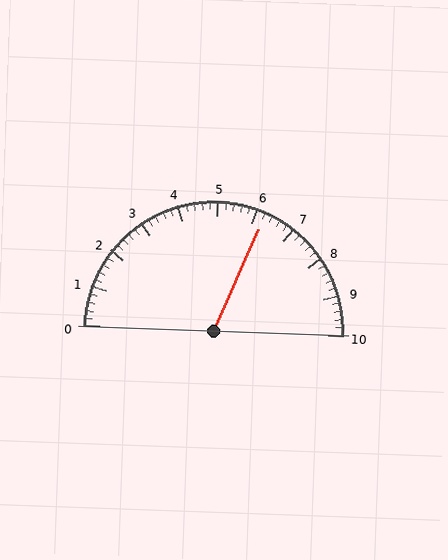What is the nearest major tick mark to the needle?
The nearest major tick mark is 6.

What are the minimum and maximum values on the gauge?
The gauge ranges from 0 to 10.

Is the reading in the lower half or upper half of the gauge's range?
The reading is in the upper half of the range (0 to 10).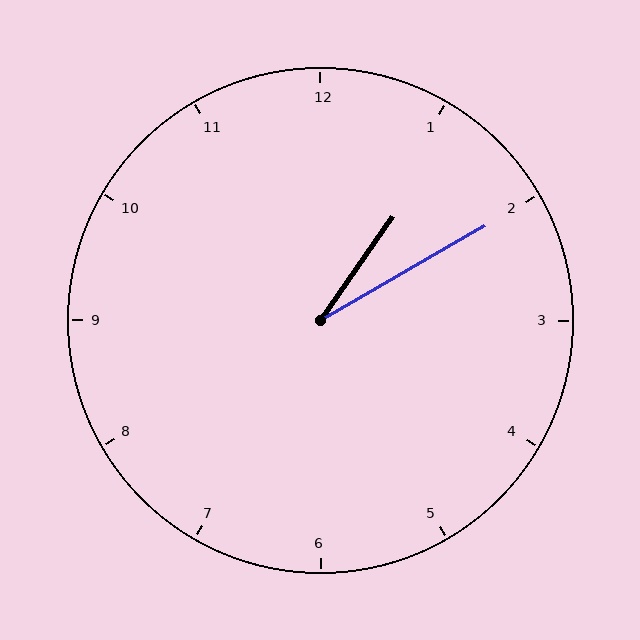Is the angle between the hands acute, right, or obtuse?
It is acute.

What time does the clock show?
1:10.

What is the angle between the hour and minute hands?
Approximately 25 degrees.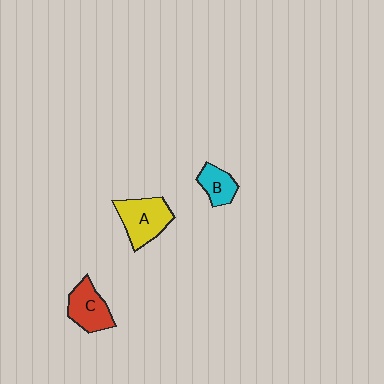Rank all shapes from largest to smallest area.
From largest to smallest: A (yellow), C (red), B (cyan).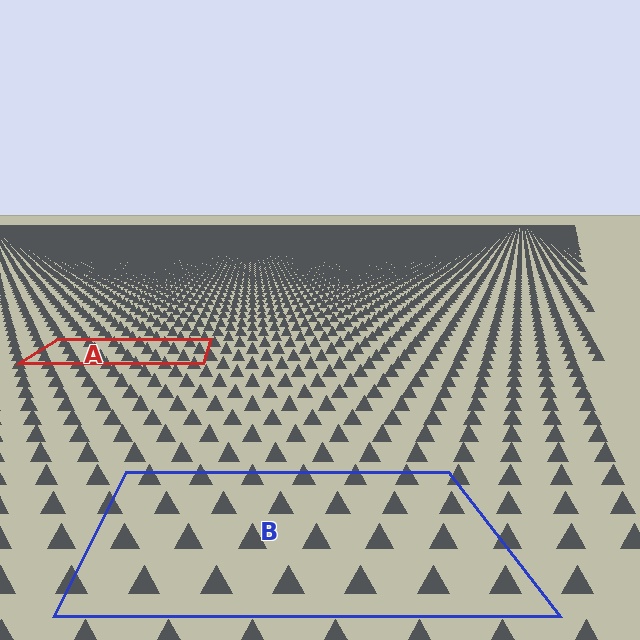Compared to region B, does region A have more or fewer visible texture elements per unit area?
Region A has more texture elements per unit area — they are packed more densely because it is farther away.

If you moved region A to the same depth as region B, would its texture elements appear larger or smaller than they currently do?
They would appear larger. At a closer depth, the same texture elements are projected at a bigger on-screen size.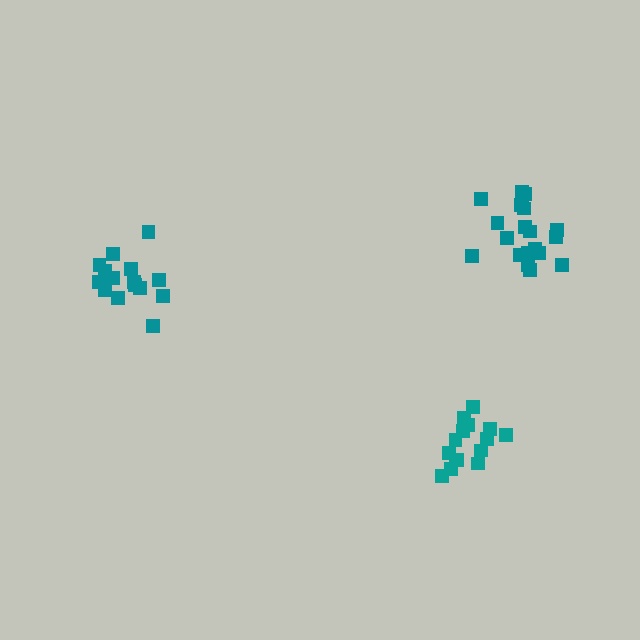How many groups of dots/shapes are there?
There are 3 groups.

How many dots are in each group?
Group 1: 15 dots, Group 2: 20 dots, Group 3: 15 dots (50 total).